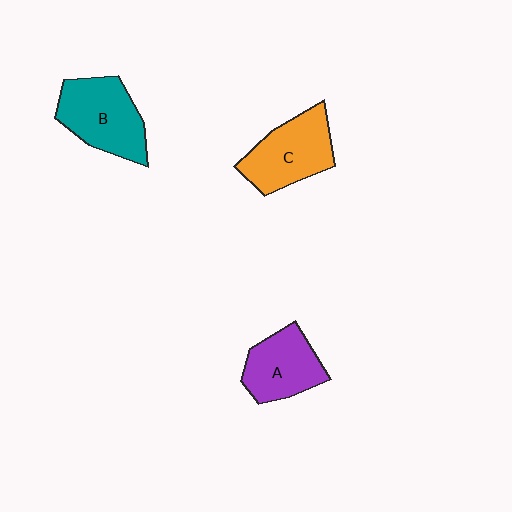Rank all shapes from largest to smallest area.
From largest to smallest: B (teal), C (orange), A (purple).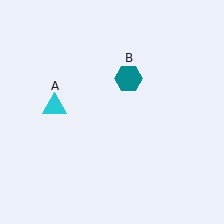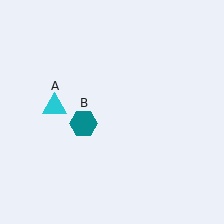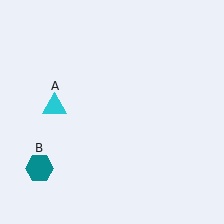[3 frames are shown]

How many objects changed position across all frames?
1 object changed position: teal hexagon (object B).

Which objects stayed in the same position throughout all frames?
Cyan triangle (object A) remained stationary.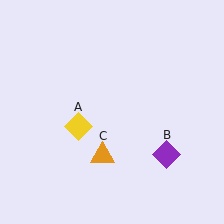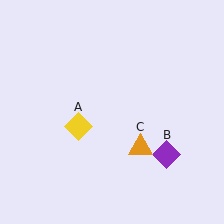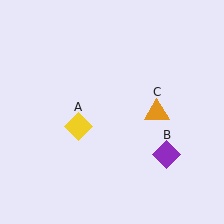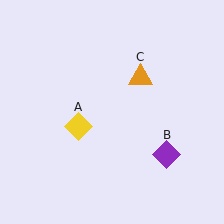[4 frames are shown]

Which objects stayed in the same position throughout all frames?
Yellow diamond (object A) and purple diamond (object B) remained stationary.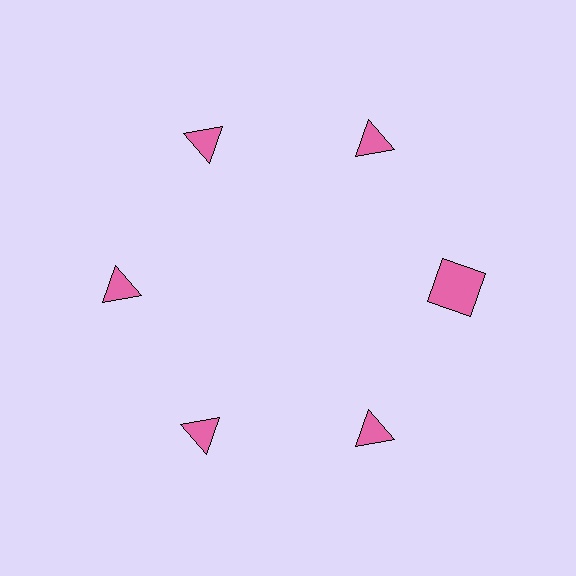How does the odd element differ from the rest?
It has a different shape: square instead of triangle.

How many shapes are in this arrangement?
There are 6 shapes arranged in a ring pattern.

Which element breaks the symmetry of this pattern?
The pink square at roughly the 3 o'clock position breaks the symmetry. All other shapes are pink triangles.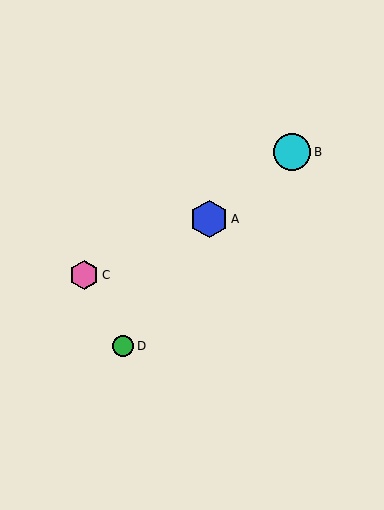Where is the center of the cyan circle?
The center of the cyan circle is at (292, 152).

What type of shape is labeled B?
Shape B is a cyan circle.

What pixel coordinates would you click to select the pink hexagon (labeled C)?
Click at (84, 275) to select the pink hexagon C.